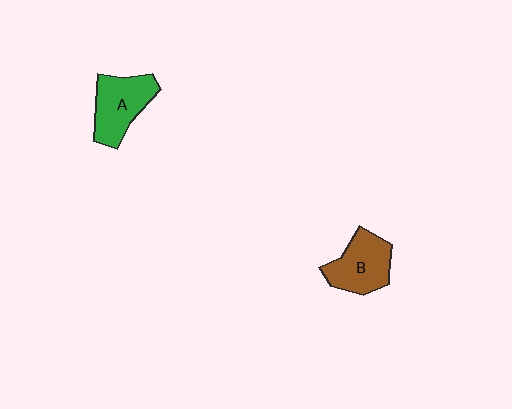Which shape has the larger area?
Shape A (green).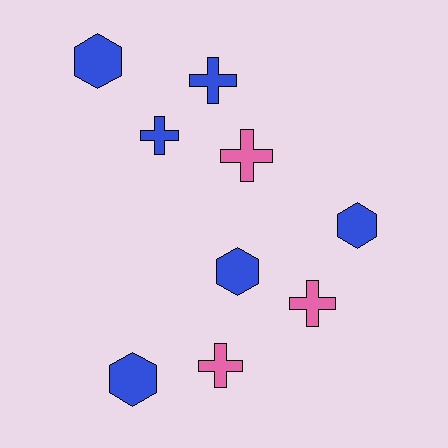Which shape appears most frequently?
Cross, with 5 objects.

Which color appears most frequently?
Blue, with 6 objects.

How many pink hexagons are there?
There are no pink hexagons.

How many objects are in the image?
There are 9 objects.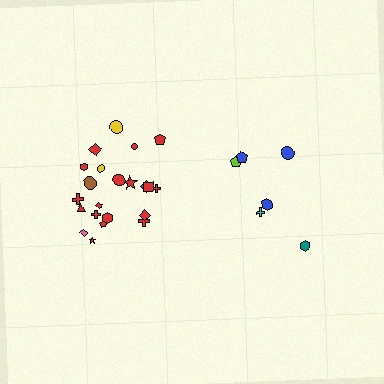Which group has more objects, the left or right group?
The left group.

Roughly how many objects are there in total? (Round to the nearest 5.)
Roughly 30 objects in total.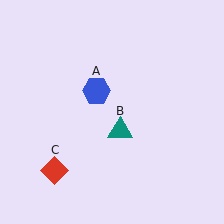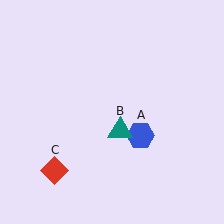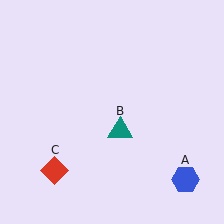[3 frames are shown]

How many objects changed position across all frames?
1 object changed position: blue hexagon (object A).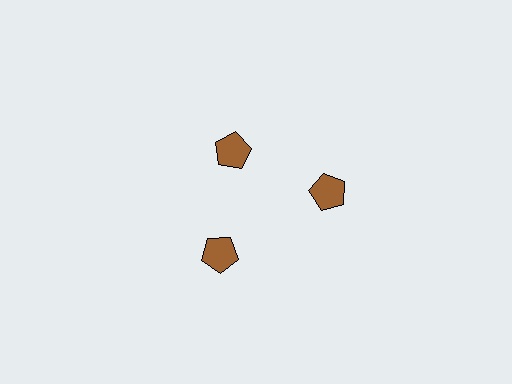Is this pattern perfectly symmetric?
No. The 3 brown pentagons are arranged in a ring, but one element near the 11 o'clock position is pulled inward toward the center, breaking the 3-fold rotational symmetry.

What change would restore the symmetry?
The symmetry would be restored by moving it outward, back onto the ring so that all 3 pentagons sit at equal angles and equal distance from the center.